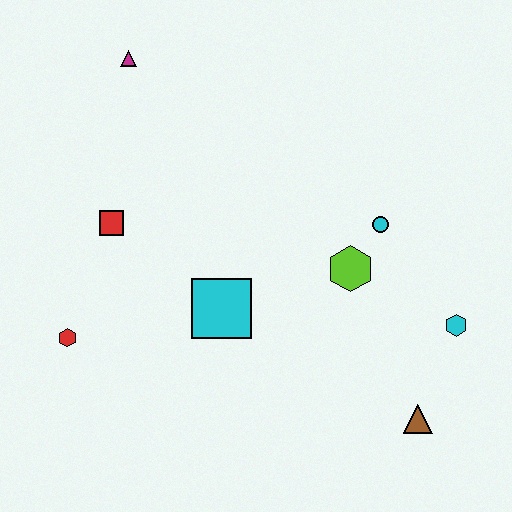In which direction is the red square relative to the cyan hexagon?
The red square is to the left of the cyan hexagon.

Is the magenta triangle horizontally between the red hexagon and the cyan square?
Yes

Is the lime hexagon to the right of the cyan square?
Yes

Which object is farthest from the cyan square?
The magenta triangle is farthest from the cyan square.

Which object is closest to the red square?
The red hexagon is closest to the red square.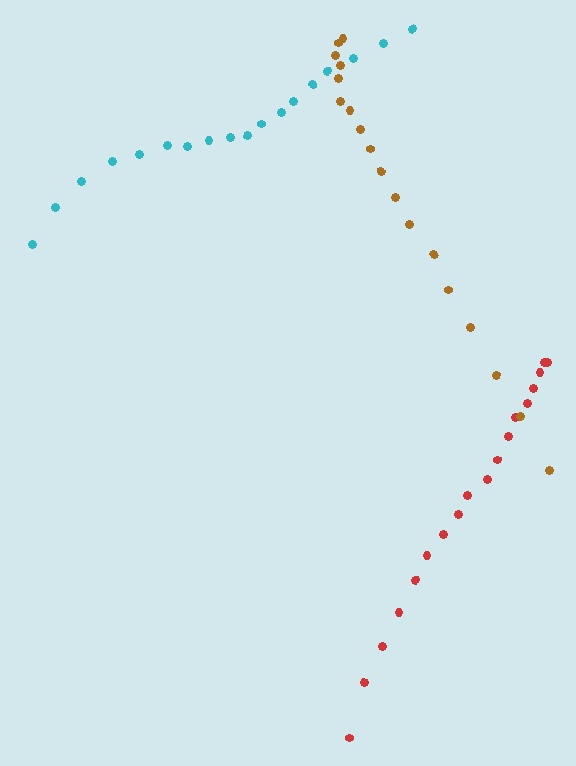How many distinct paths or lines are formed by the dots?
There are 3 distinct paths.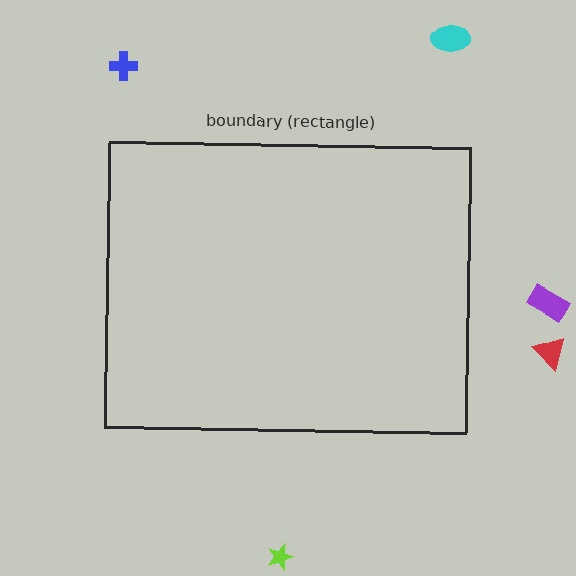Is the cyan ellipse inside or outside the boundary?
Outside.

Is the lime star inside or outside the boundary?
Outside.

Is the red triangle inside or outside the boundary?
Outside.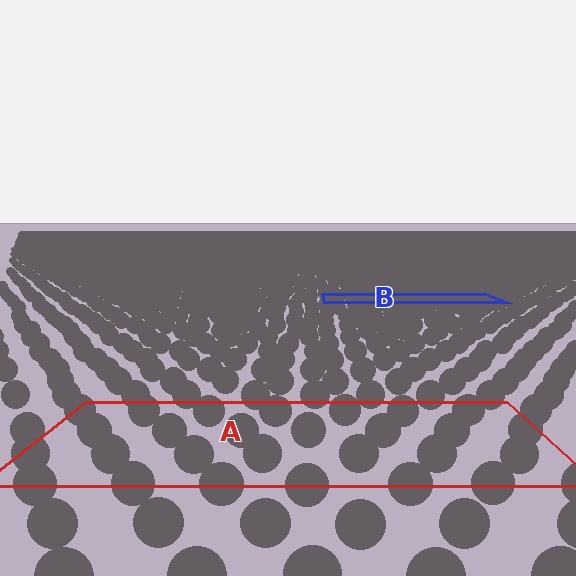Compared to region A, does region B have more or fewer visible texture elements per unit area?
Region B has more texture elements per unit area — they are packed more densely because it is farther away.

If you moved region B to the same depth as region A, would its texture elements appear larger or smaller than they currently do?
They would appear larger. At a closer depth, the same texture elements are projected at a bigger on-screen size.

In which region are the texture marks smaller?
The texture marks are smaller in region B, because it is farther away.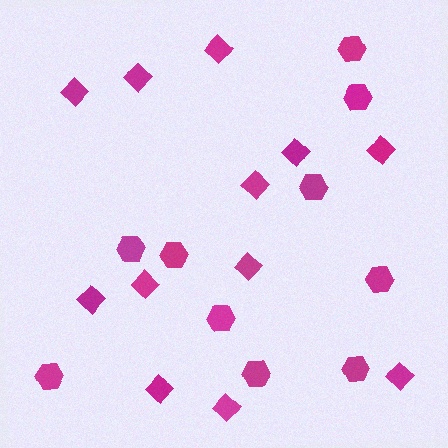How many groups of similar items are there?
There are 2 groups: one group of diamonds (12) and one group of hexagons (10).